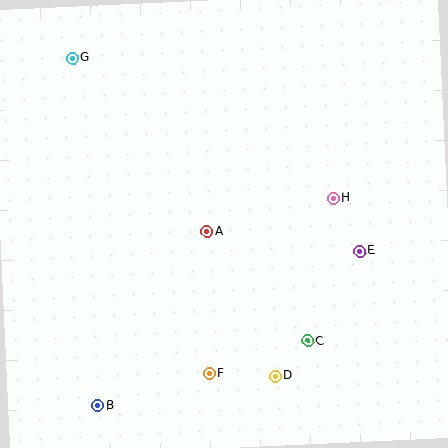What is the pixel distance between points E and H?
The distance between E and H is 59 pixels.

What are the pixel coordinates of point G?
Point G is at (73, 58).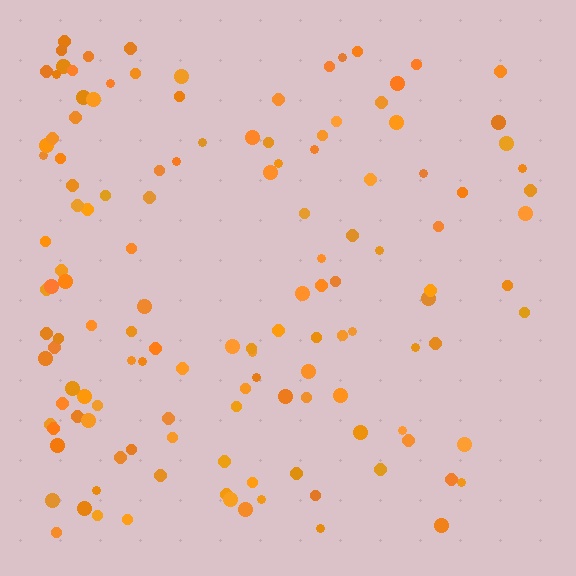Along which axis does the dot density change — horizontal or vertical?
Horizontal.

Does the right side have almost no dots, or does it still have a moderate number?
Still a moderate number, just noticeably fewer than the left.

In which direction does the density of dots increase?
From right to left, with the left side densest.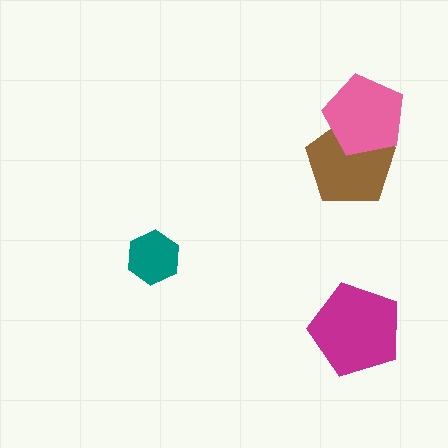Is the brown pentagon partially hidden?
Yes, it is partially covered by another shape.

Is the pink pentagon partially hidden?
No, no other shape covers it.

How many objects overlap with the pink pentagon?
1 object overlaps with the pink pentagon.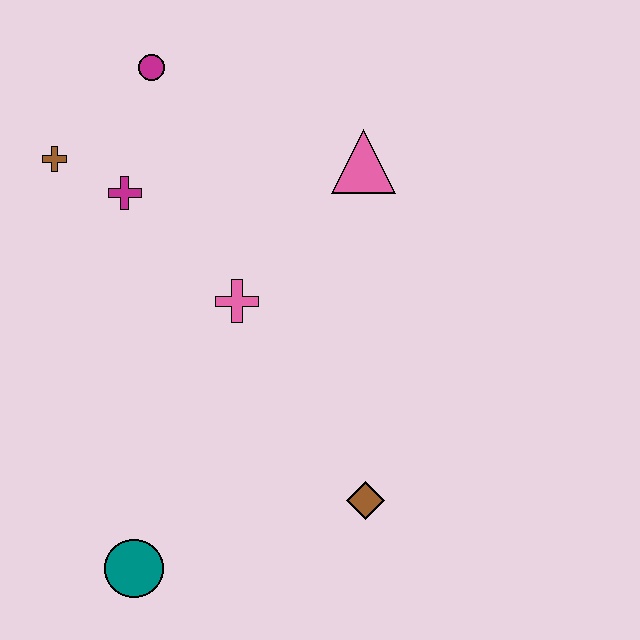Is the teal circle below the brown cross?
Yes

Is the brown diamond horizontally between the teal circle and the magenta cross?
No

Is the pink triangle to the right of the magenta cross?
Yes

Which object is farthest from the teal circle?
The magenta circle is farthest from the teal circle.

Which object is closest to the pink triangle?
The pink cross is closest to the pink triangle.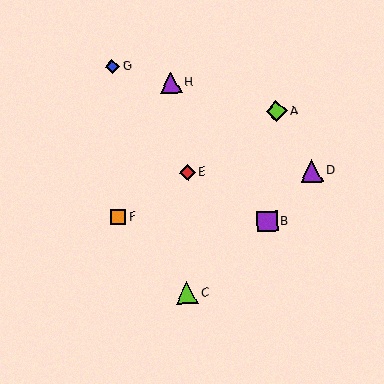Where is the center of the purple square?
The center of the purple square is at (267, 221).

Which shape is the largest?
The purple triangle (labeled D) is the largest.